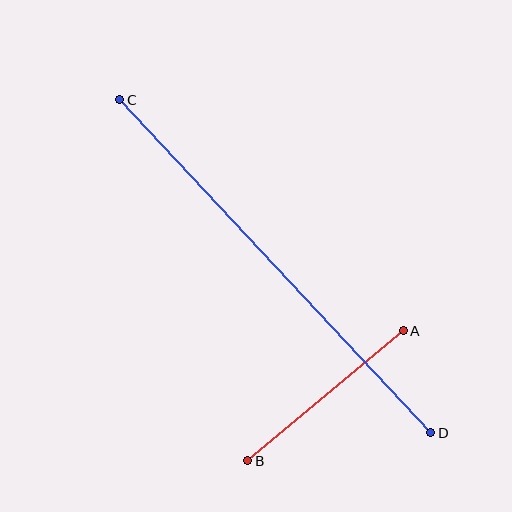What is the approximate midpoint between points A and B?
The midpoint is at approximately (325, 396) pixels.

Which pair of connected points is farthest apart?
Points C and D are farthest apart.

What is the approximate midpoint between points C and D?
The midpoint is at approximately (275, 266) pixels.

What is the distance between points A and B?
The distance is approximately 202 pixels.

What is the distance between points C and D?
The distance is approximately 456 pixels.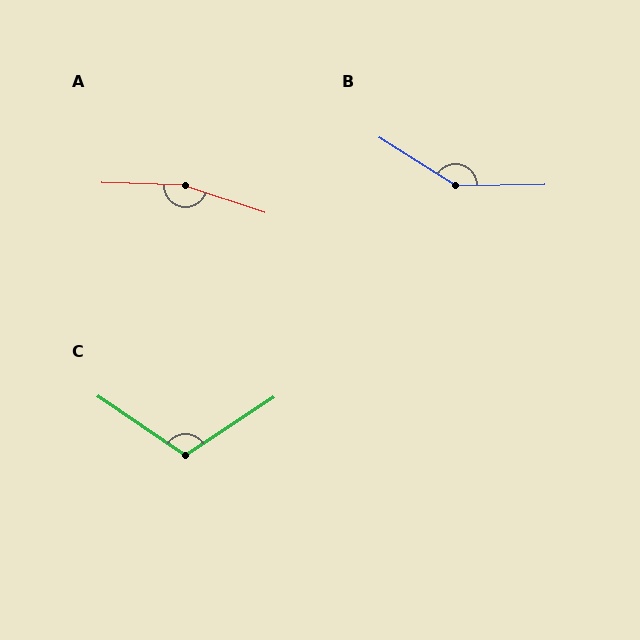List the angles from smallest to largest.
C (112°), B (147°), A (163°).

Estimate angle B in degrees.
Approximately 147 degrees.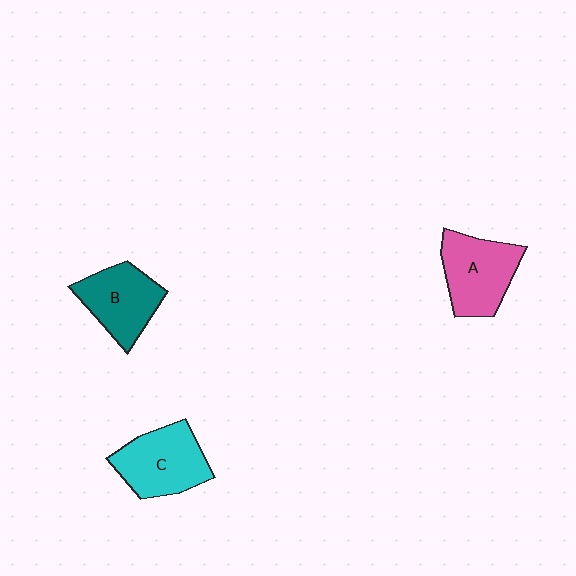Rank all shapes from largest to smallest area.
From largest to smallest: C (cyan), A (pink), B (teal).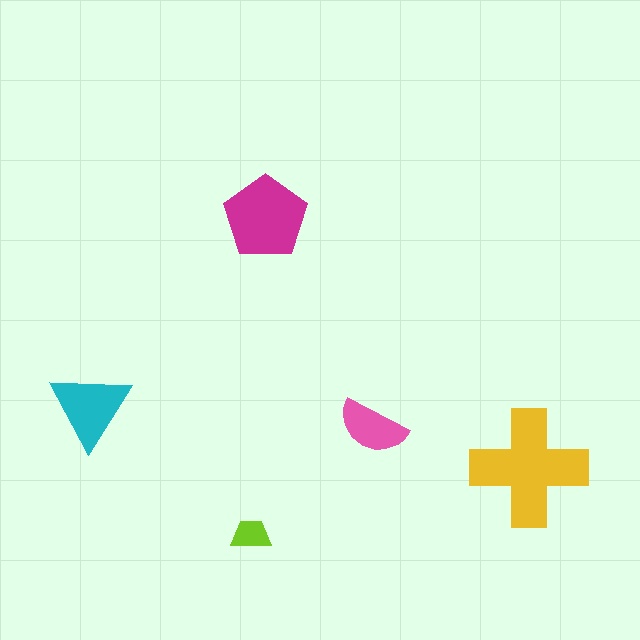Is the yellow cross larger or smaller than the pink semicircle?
Larger.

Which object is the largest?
The yellow cross.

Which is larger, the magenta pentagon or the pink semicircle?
The magenta pentagon.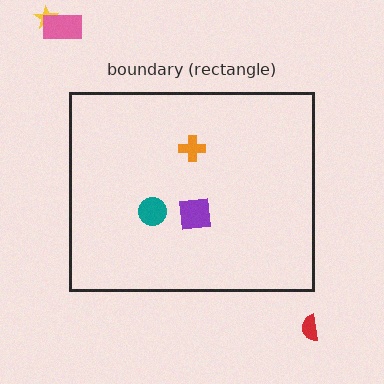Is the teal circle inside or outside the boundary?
Inside.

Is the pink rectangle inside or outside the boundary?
Outside.